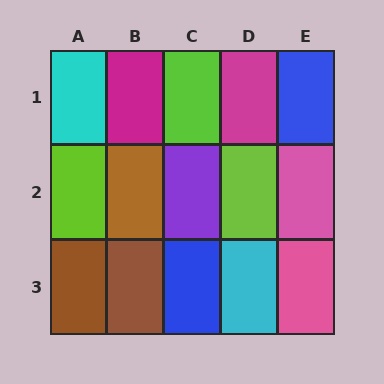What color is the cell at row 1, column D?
Magenta.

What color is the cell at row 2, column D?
Lime.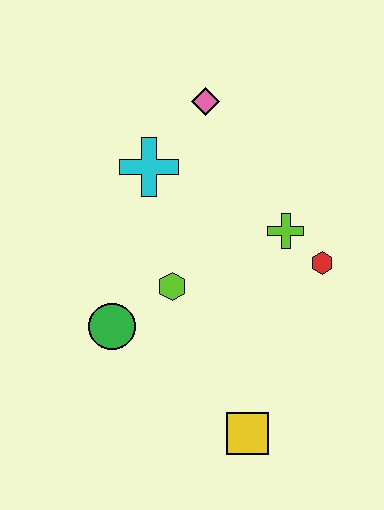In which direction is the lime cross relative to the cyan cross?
The lime cross is to the right of the cyan cross.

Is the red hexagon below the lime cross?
Yes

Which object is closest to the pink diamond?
The cyan cross is closest to the pink diamond.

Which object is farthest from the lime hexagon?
The pink diamond is farthest from the lime hexagon.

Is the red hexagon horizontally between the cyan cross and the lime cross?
No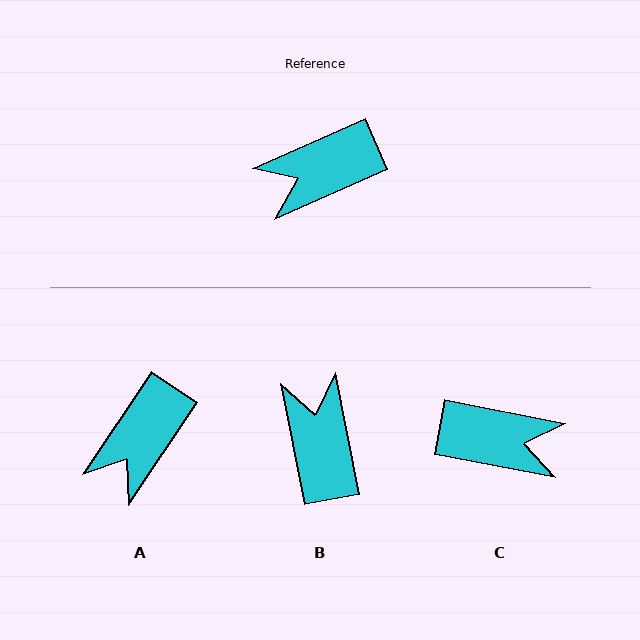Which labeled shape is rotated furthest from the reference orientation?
C, about 145 degrees away.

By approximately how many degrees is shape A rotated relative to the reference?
Approximately 32 degrees counter-clockwise.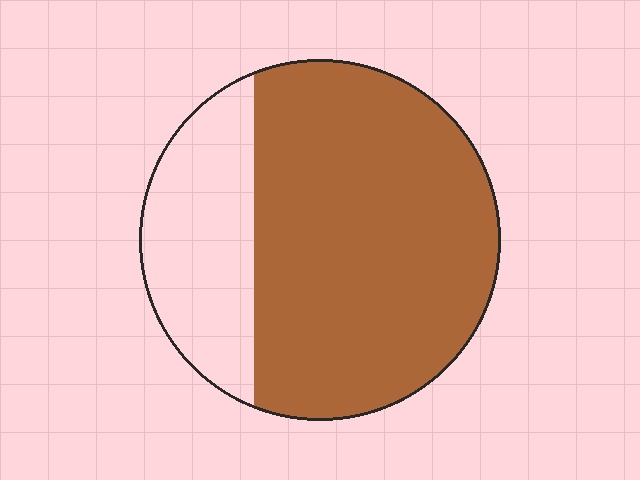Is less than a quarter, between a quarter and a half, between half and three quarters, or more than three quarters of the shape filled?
Between half and three quarters.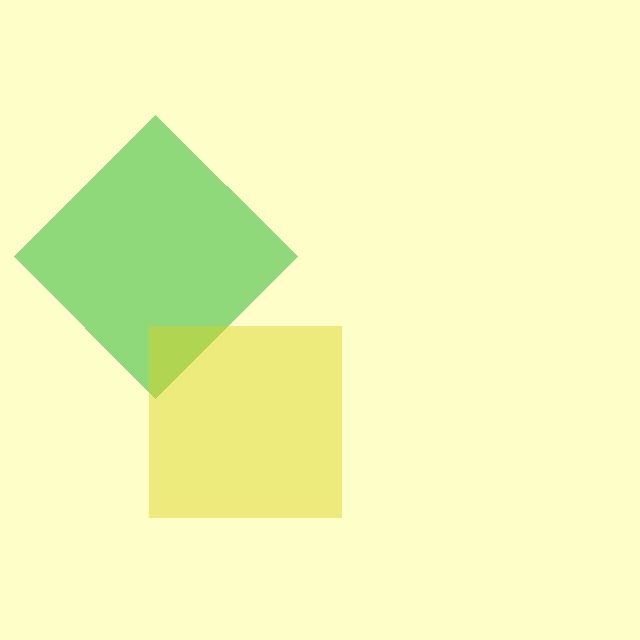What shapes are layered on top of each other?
The layered shapes are: a green diamond, a yellow square.